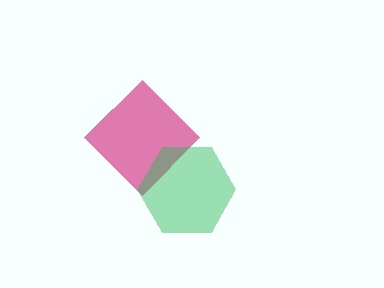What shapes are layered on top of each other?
The layered shapes are: a magenta diamond, a green hexagon.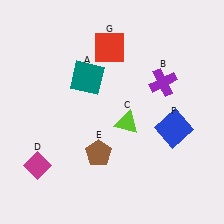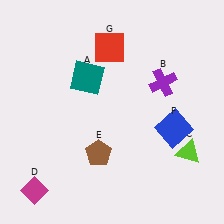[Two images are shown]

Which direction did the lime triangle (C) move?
The lime triangle (C) moved right.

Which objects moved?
The objects that moved are: the lime triangle (C), the magenta diamond (D).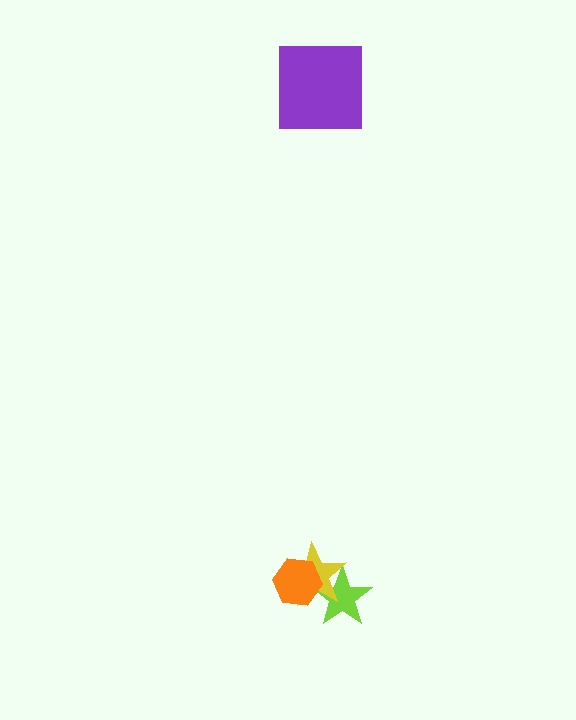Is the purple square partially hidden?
No, no other shape covers it.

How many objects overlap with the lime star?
2 objects overlap with the lime star.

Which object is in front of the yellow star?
The orange hexagon is in front of the yellow star.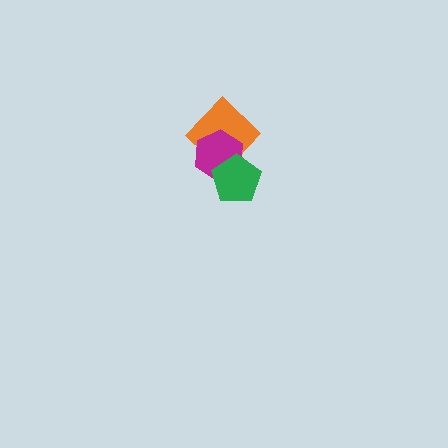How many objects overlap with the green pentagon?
2 objects overlap with the green pentagon.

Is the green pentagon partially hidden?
No, no other shape covers it.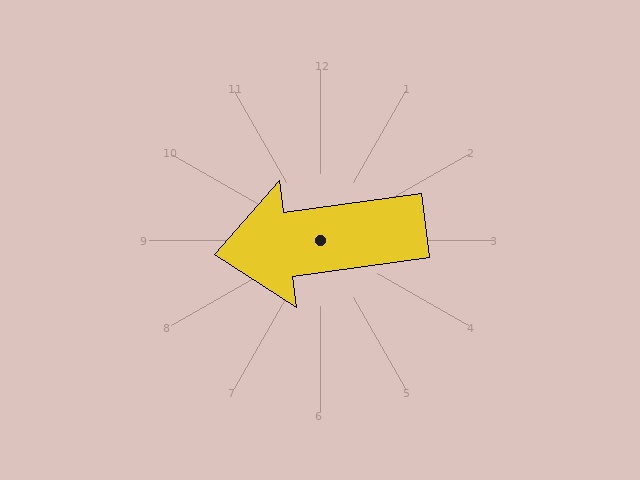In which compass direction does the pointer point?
West.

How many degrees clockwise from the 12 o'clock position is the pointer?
Approximately 262 degrees.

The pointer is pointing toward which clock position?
Roughly 9 o'clock.